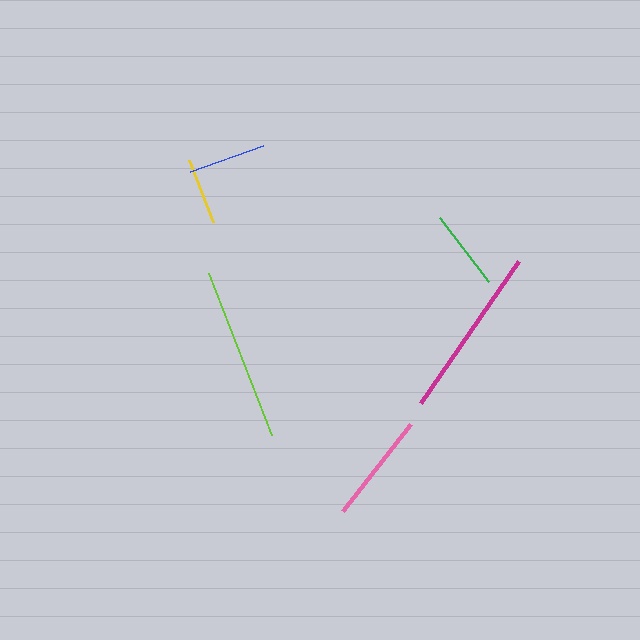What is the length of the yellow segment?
The yellow segment is approximately 67 pixels long.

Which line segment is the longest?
The lime line is the longest at approximately 174 pixels.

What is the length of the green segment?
The green segment is approximately 81 pixels long.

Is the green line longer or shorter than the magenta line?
The magenta line is longer than the green line.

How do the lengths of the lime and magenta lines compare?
The lime and magenta lines are approximately the same length.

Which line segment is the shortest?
The yellow line is the shortest at approximately 67 pixels.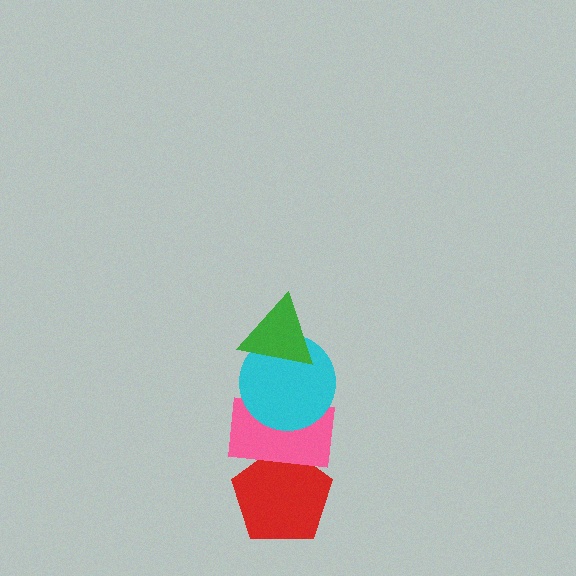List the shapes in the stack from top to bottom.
From top to bottom: the green triangle, the cyan circle, the pink rectangle, the red pentagon.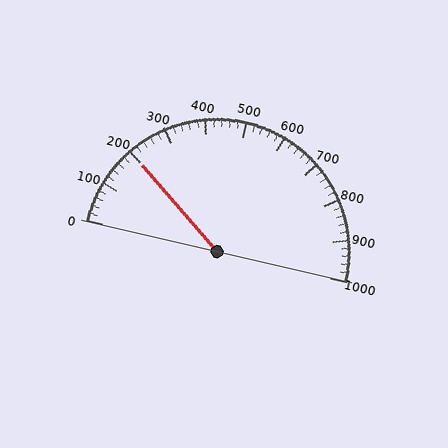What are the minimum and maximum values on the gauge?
The gauge ranges from 0 to 1000.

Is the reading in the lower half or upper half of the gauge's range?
The reading is in the lower half of the range (0 to 1000).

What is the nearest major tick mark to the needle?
The nearest major tick mark is 200.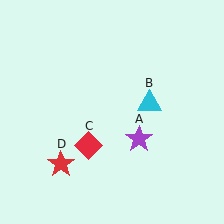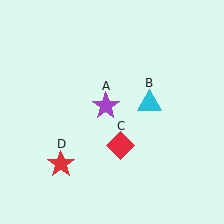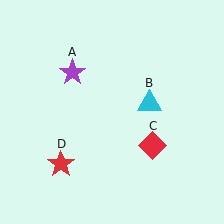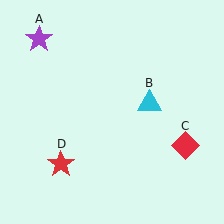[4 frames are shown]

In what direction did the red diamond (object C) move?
The red diamond (object C) moved right.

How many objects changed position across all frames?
2 objects changed position: purple star (object A), red diamond (object C).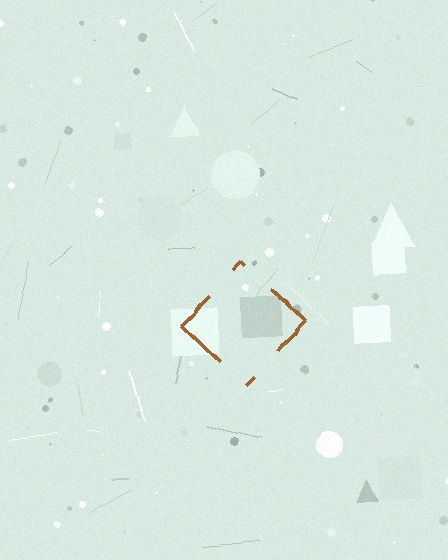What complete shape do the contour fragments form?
The contour fragments form a diamond.